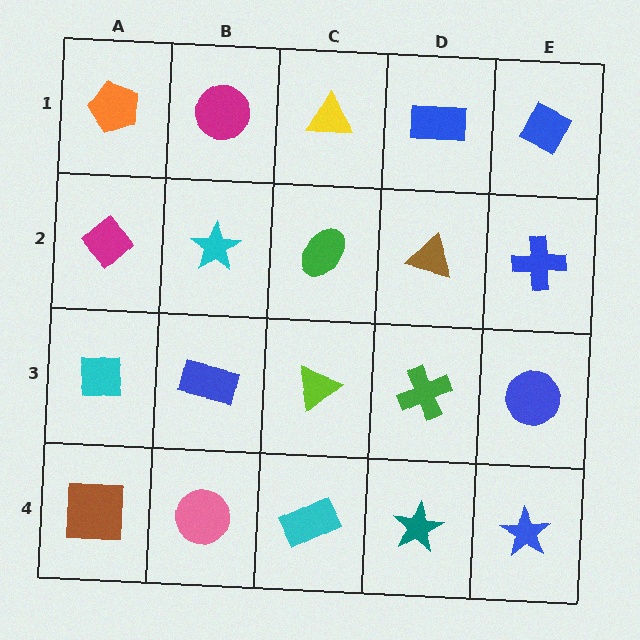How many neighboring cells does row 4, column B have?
3.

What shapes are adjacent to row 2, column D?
A blue rectangle (row 1, column D), a green cross (row 3, column D), a green ellipse (row 2, column C), a blue cross (row 2, column E).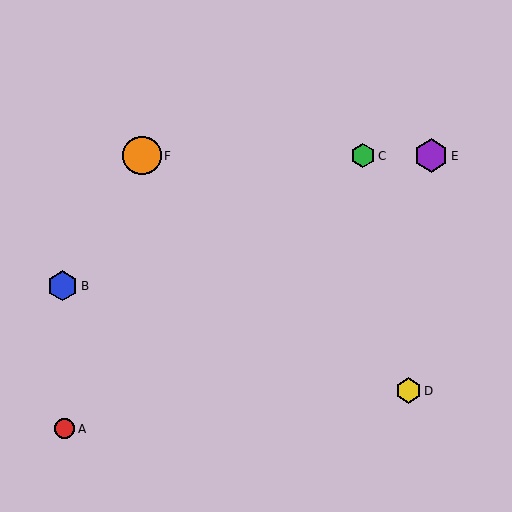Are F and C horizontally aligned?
Yes, both are at y≈156.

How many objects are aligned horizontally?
3 objects (C, E, F) are aligned horizontally.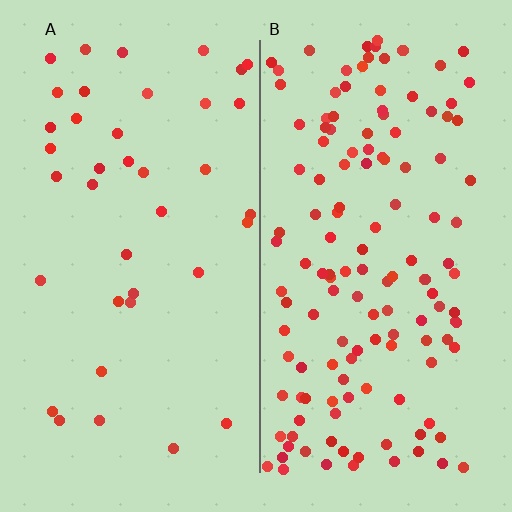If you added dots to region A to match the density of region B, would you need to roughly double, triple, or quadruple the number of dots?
Approximately quadruple.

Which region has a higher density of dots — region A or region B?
B (the right).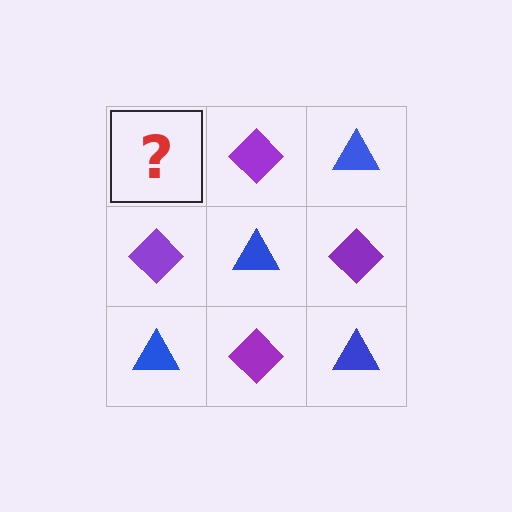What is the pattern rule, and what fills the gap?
The rule is that it alternates blue triangle and purple diamond in a checkerboard pattern. The gap should be filled with a blue triangle.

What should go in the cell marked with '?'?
The missing cell should contain a blue triangle.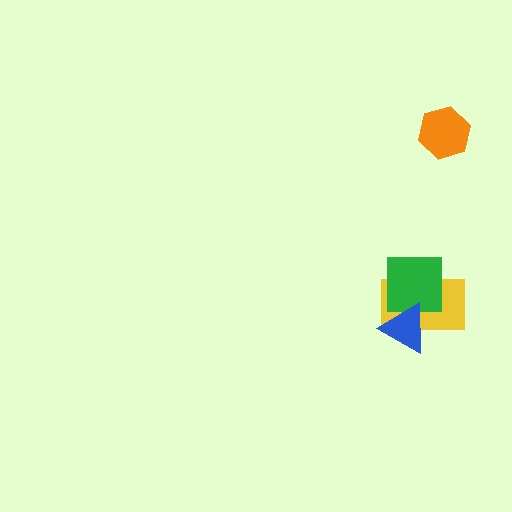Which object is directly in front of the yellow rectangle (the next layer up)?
The green square is directly in front of the yellow rectangle.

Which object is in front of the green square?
The blue triangle is in front of the green square.